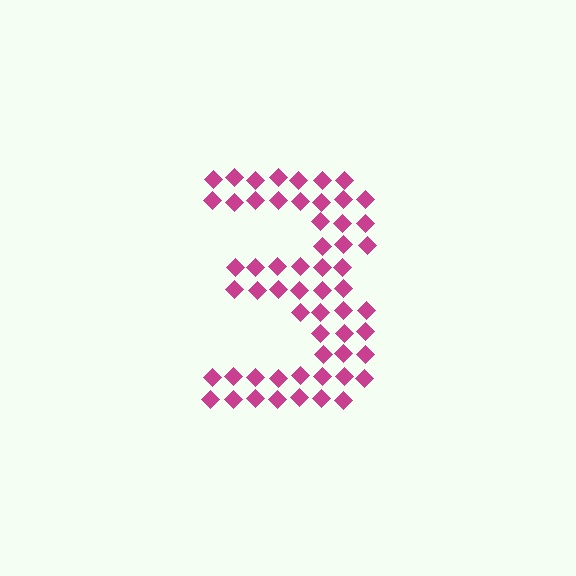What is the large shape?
The large shape is the digit 3.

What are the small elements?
The small elements are diamonds.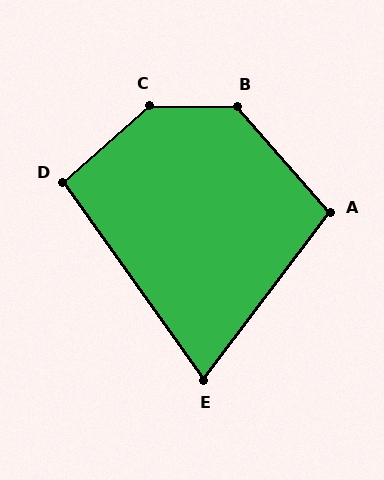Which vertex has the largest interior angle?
C, at approximately 138 degrees.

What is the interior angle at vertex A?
Approximately 102 degrees (obtuse).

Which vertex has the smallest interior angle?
E, at approximately 72 degrees.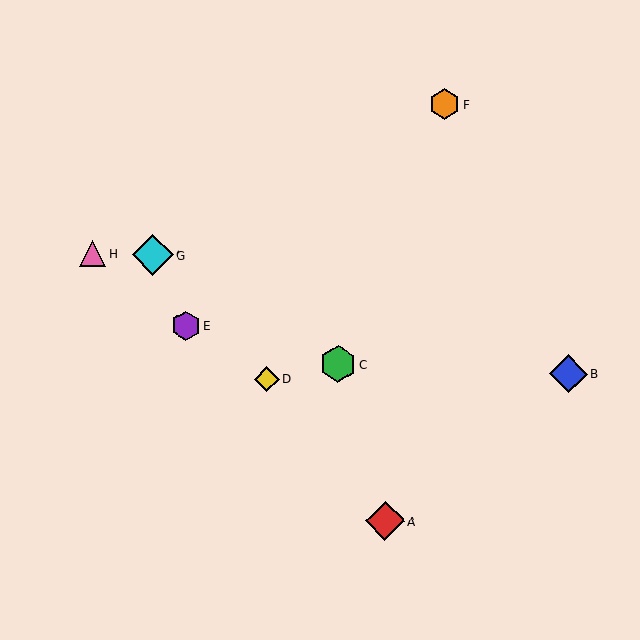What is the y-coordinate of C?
Object C is at y≈364.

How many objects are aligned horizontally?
2 objects (G, H) are aligned horizontally.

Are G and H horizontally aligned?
Yes, both are at y≈255.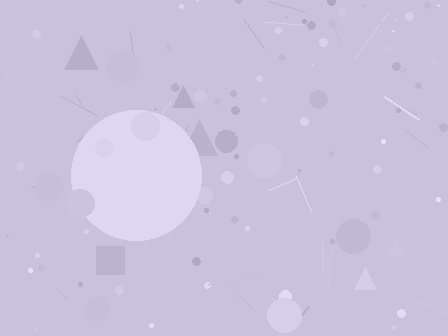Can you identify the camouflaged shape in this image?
The camouflaged shape is a circle.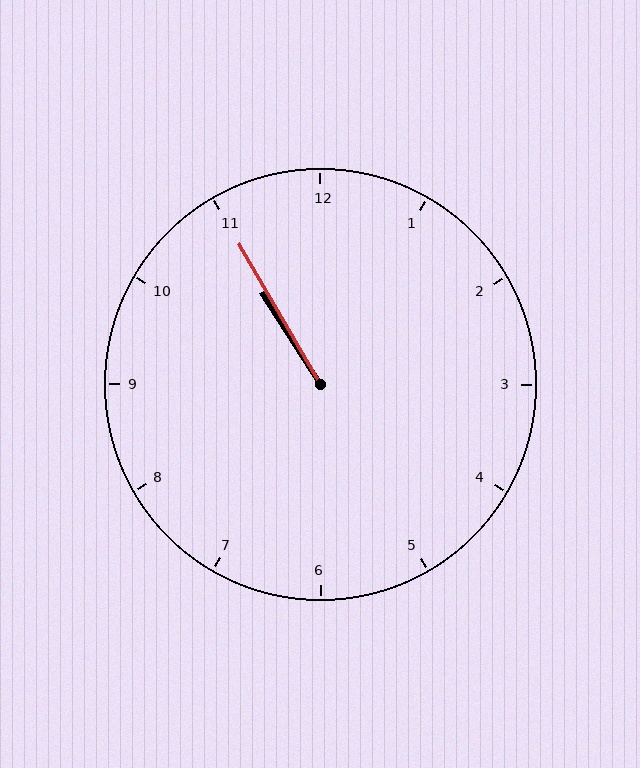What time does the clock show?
10:55.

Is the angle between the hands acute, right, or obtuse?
It is acute.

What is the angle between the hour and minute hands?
Approximately 2 degrees.